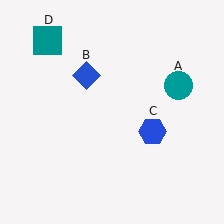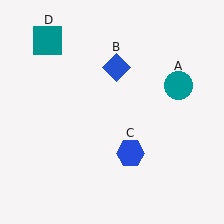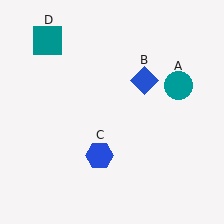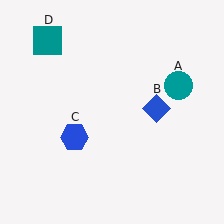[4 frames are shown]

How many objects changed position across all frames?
2 objects changed position: blue diamond (object B), blue hexagon (object C).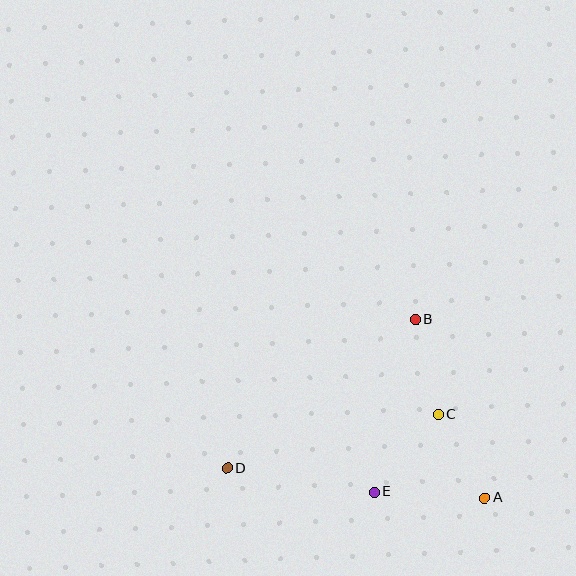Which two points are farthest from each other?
Points A and D are farthest from each other.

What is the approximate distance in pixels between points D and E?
The distance between D and E is approximately 149 pixels.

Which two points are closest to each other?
Points A and C are closest to each other.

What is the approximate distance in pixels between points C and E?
The distance between C and E is approximately 101 pixels.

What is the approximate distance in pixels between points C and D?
The distance between C and D is approximately 218 pixels.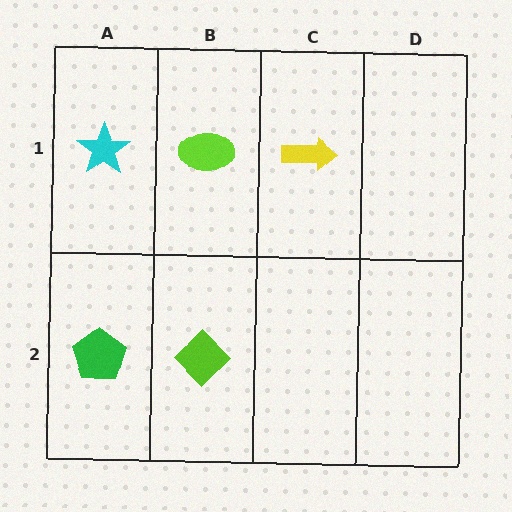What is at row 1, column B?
A lime ellipse.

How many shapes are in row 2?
2 shapes.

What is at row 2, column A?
A green pentagon.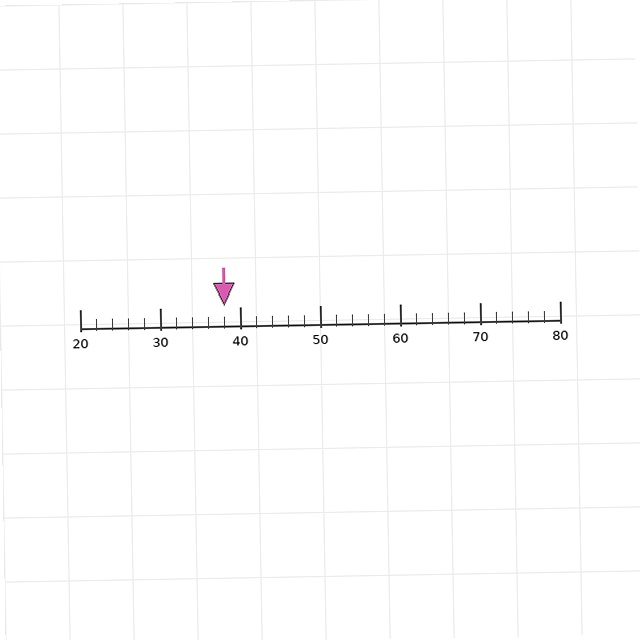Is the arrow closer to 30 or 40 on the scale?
The arrow is closer to 40.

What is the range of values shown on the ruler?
The ruler shows values from 20 to 80.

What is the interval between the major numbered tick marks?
The major tick marks are spaced 10 units apart.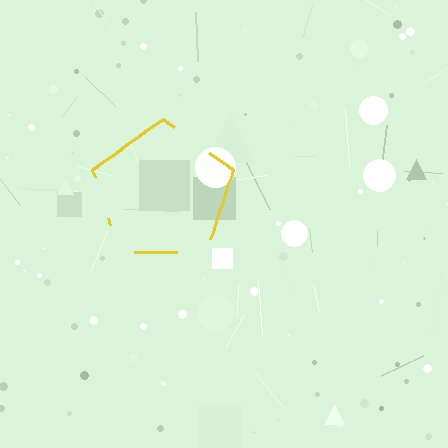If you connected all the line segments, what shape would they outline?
They would outline a pentagon.